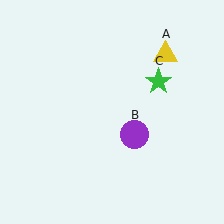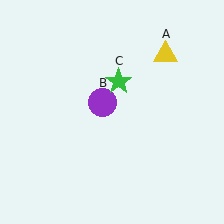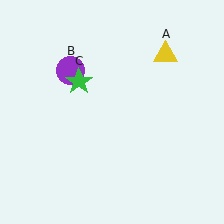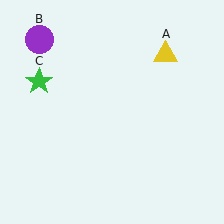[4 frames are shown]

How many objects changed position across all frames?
2 objects changed position: purple circle (object B), green star (object C).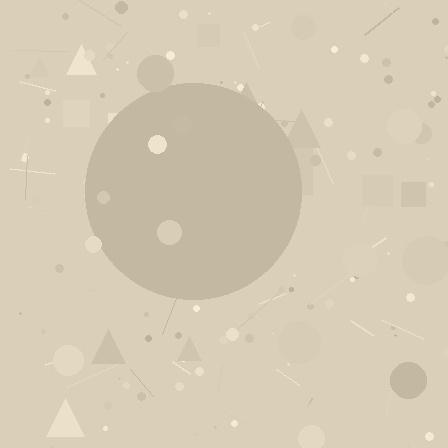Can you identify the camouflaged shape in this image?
The camouflaged shape is a circle.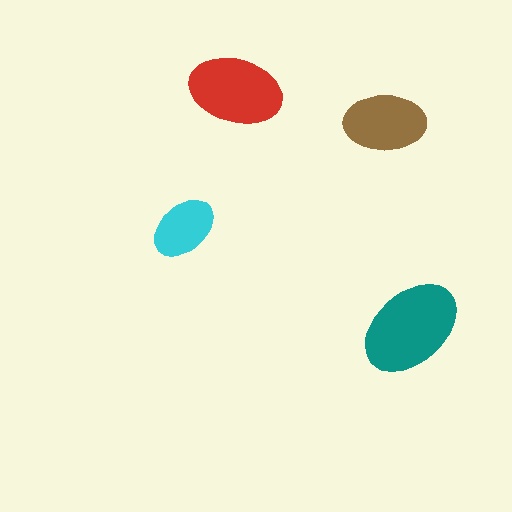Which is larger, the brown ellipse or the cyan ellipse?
The brown one.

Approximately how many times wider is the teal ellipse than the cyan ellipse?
About 1.5 times wider.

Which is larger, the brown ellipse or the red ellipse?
The red one.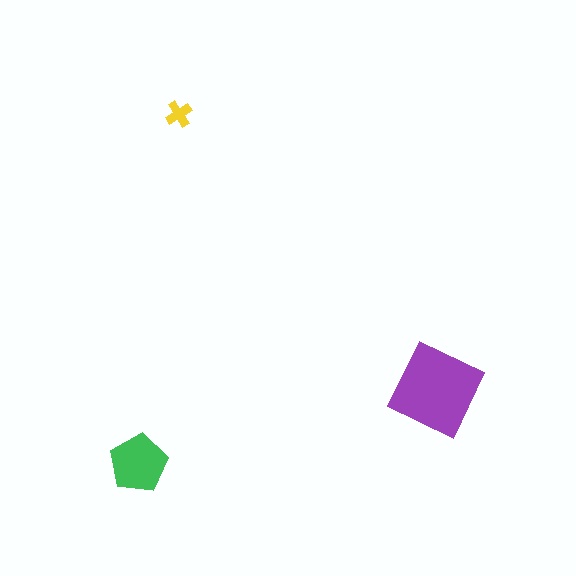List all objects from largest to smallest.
The purple diamond, the green pentagon, the yellow cross.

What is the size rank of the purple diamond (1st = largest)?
1st.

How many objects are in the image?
There are 3 objects in the image.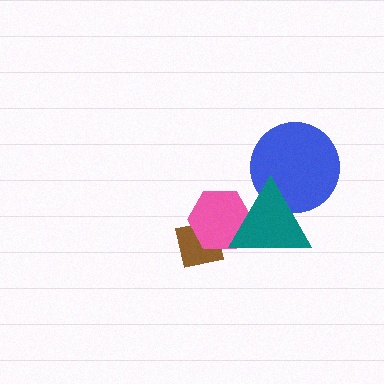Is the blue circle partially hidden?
Yes, it is partially covered by another shape.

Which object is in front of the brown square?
The pink hexagon is in front of the brown square.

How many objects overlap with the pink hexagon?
2 objects overlap with the pink hexagon.